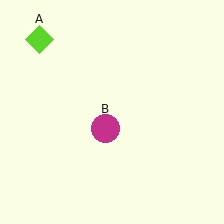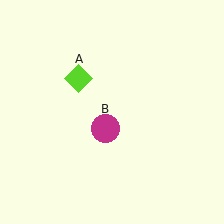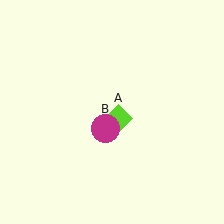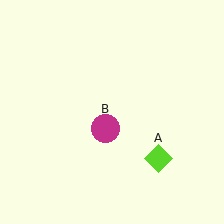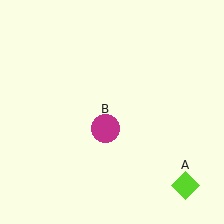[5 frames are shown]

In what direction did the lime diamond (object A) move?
The lime diamond (object A) moved down and to the right.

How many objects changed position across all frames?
1 object changed position: lime diamond (object A).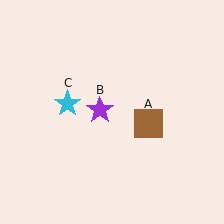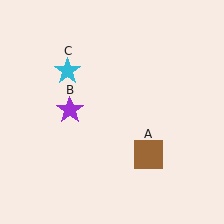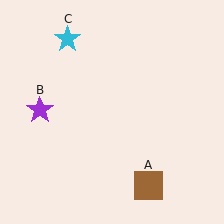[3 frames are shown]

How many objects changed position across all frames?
3 objects changed position: brown square (object A), purple star (object B), cyan star (object C).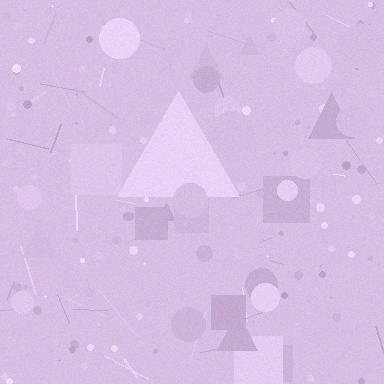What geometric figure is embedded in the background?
A triangle is embedded in the background.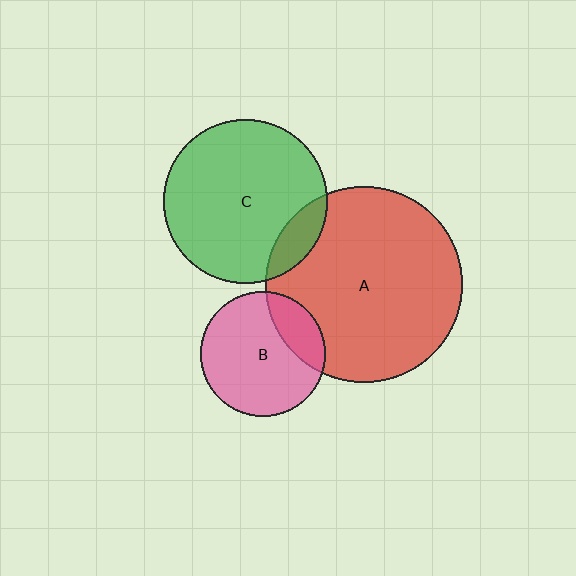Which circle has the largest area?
Circle A (red).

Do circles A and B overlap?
Yes.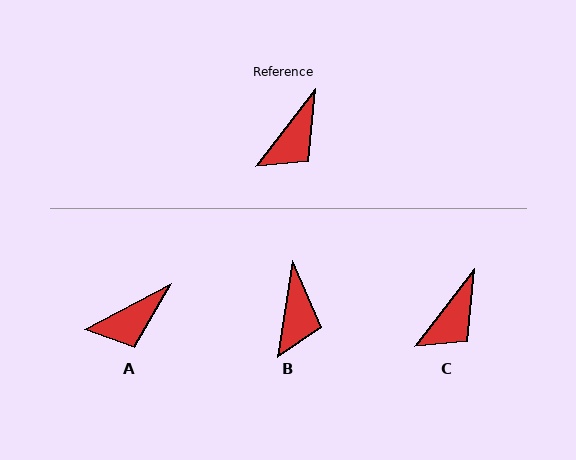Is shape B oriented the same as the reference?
No, it is off by about 28 degrees.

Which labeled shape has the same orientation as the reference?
C.